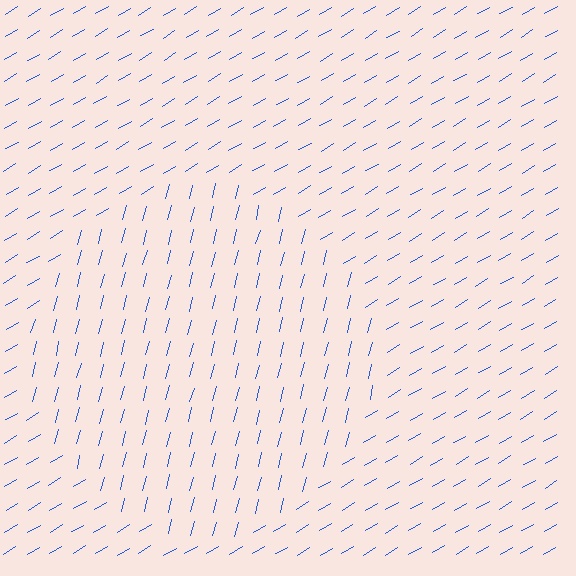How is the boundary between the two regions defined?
The boundary is defined purely by a change in line orientation (approximately 45 degrees difference). All lines are the same color and thickness.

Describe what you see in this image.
The image is filled with small blue line segments. A circle region in the image has lines oriented differently from the surrounding lines, creating a visible texture boundary.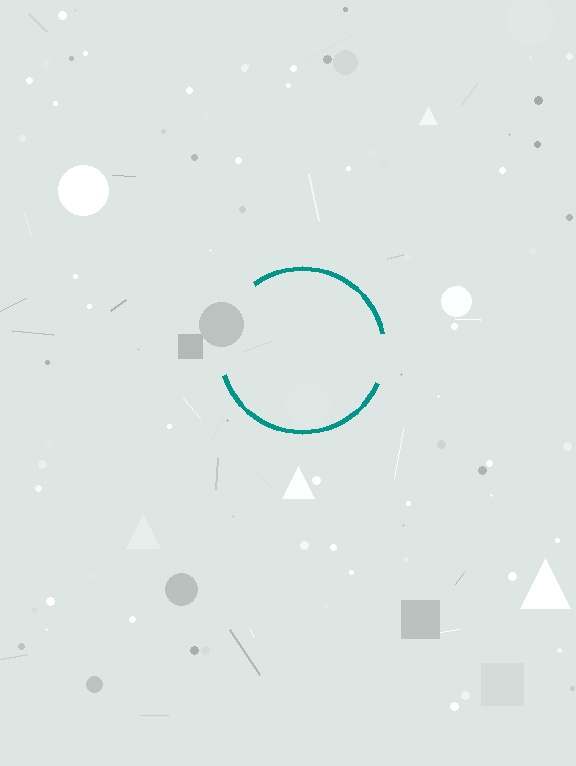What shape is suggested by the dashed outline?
The dashed outline suggests a circle.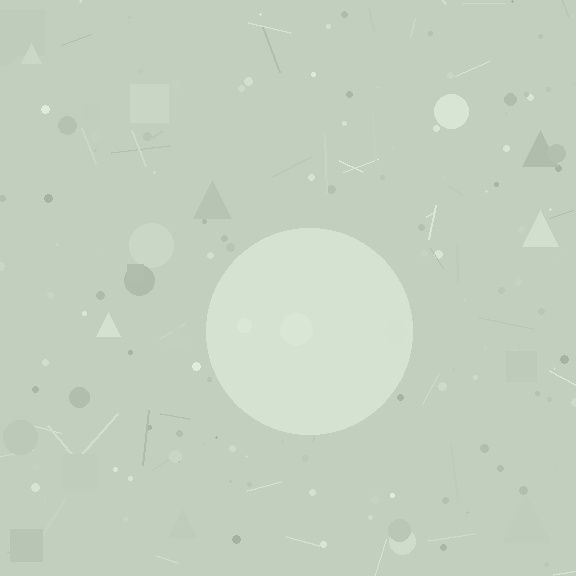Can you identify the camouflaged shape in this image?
The camouflaged shape is a circle.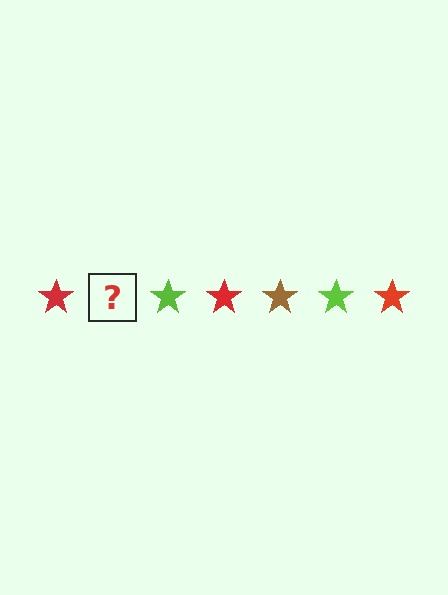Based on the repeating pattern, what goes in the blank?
The blank should be a brown star.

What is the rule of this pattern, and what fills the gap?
The rule is that the pattern cycles through red, brown, lime stars. The gap should be filled with a brown star.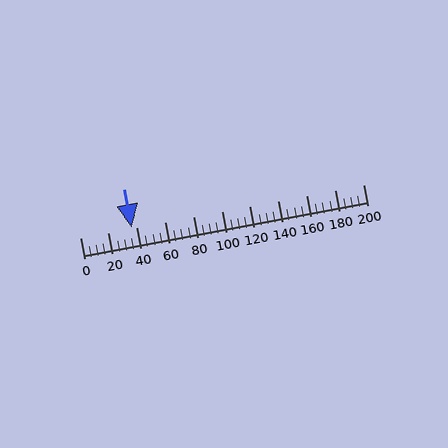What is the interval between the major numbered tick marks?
The major tick marks are spaced 20 units apart.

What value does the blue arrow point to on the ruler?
The blue arrow points to approximately 36.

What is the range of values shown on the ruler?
The ruler shows values from 0 to 200.